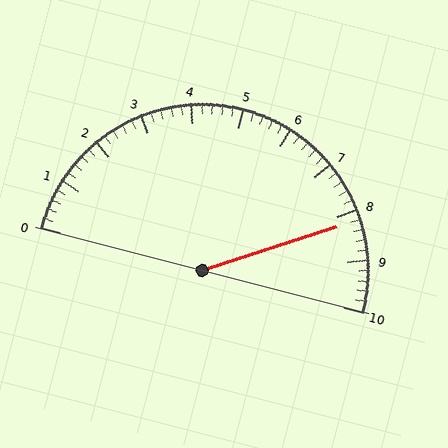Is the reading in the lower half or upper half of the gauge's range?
The reading is in the upper half of the range (0 to 10).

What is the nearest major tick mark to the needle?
The nearest major tick mark is 8.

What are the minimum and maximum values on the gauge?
The gauge ranges from 0 to 10.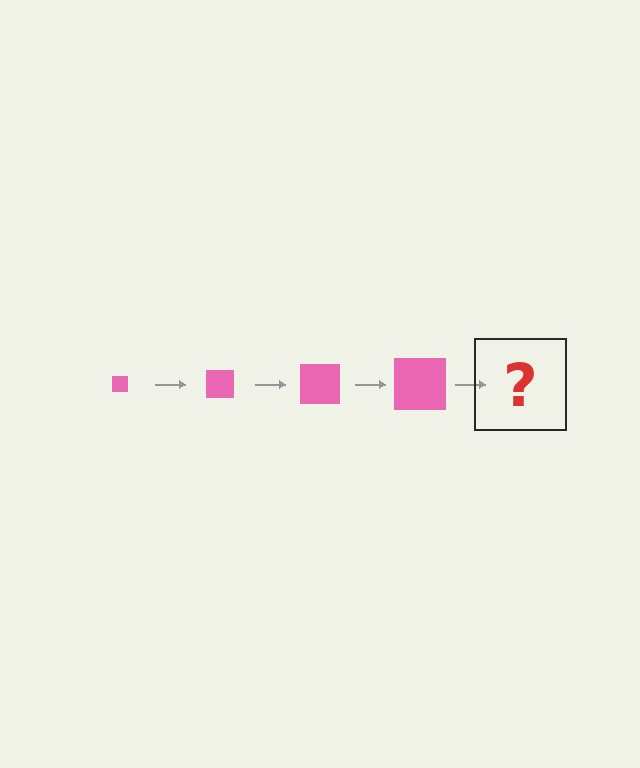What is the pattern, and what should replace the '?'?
The pattern is that the square gets progressively larger each step. The '?' should be a pink square, larger than the previous one.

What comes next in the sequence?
The next element should be a pink square, larger than the previous one.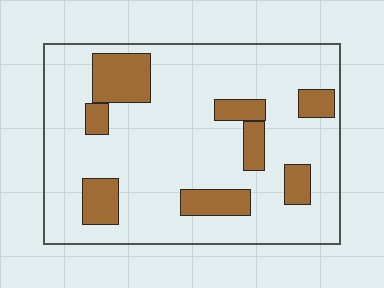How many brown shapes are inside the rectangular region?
8.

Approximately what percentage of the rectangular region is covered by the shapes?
Approximately 20%.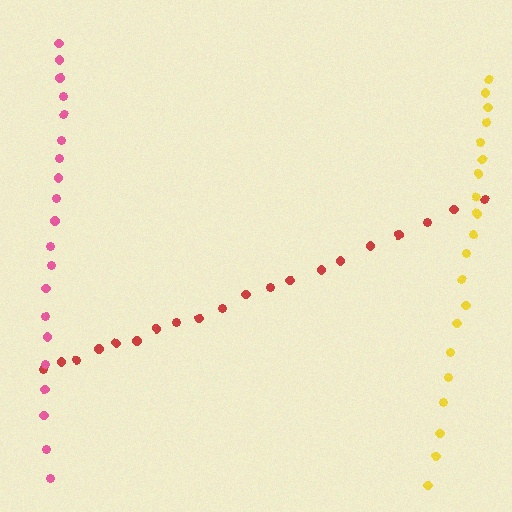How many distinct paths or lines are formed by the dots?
There are 3 distinct paths.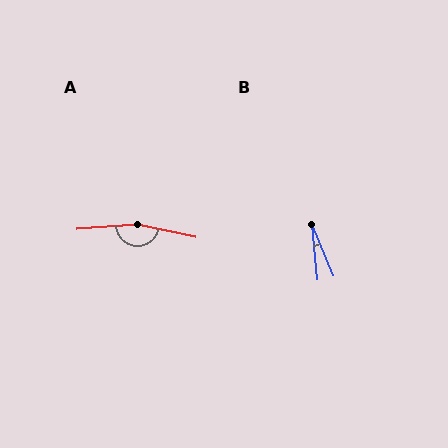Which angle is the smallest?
B, at approximately 17 degrees.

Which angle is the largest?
A, at approximately 164 degrees.